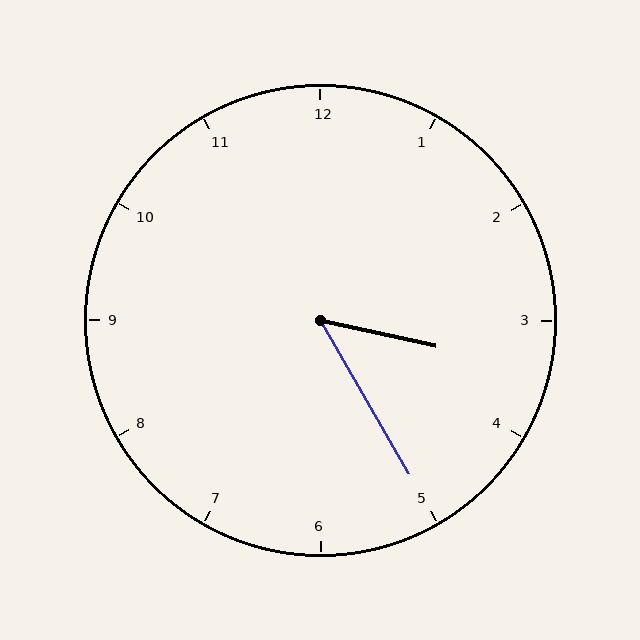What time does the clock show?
3:25.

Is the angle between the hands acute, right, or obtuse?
It is acute.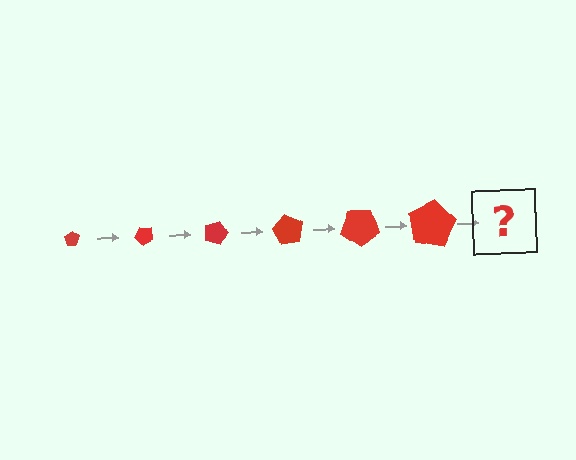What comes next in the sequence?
The next element should be a pentagon, larger than the previous one and rotated 270 degrees from the start.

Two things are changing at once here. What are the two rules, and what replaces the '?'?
The two rules are that the pentagon grows larger each step and it rotates 45 degrees each step. The '?' should be a pentagon, larger than the previous one and rotated 270 degrees from the start.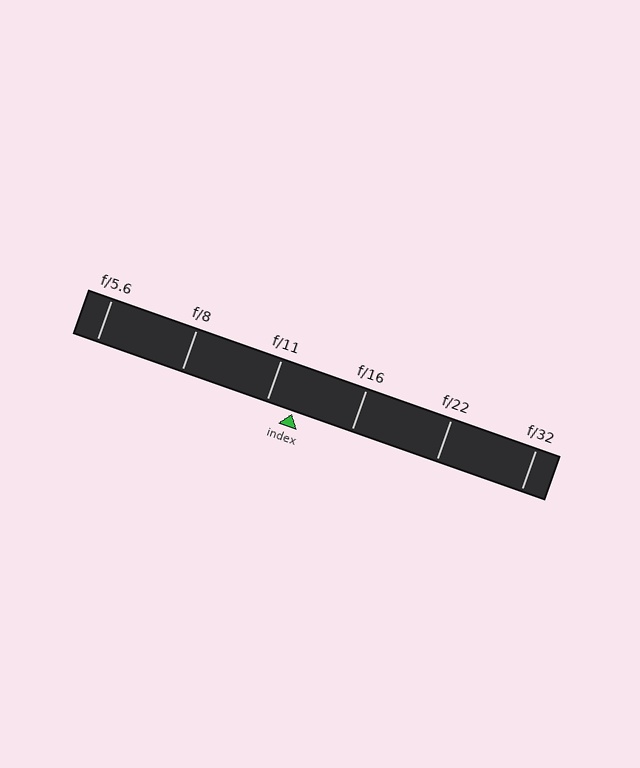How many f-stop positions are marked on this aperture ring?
There are 6 f-stop positions marked.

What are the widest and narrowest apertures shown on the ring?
The widest aperture shown is f/5.6 and the narrowest is f/32.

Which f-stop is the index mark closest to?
The index mark is closest to f/11.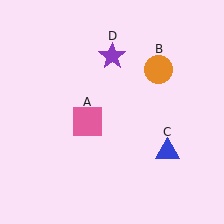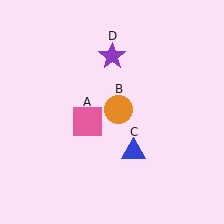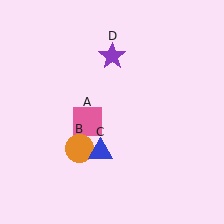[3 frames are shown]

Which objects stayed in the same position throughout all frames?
Pink square (object A) and purple star (object D) remained stationary.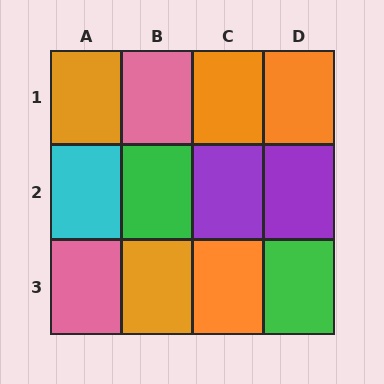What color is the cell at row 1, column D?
Orange.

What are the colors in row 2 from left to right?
Cyan, green, purple, purple.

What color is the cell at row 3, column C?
Orange.